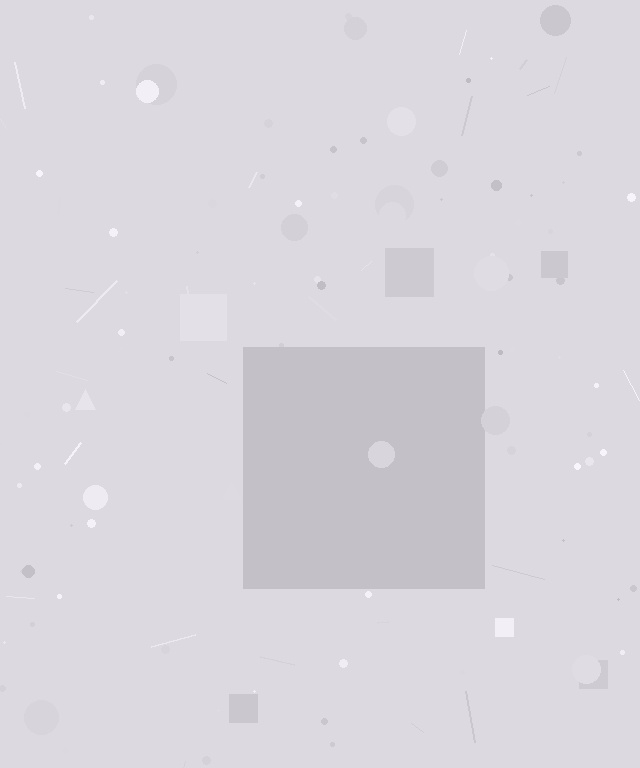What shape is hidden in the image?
A square is hidden in the image.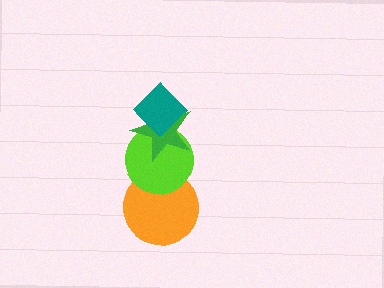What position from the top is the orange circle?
The orange circle is 4th from the top.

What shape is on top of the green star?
The teal diamond is on top of the green star.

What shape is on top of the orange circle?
The lime circle is on top of the orange circle.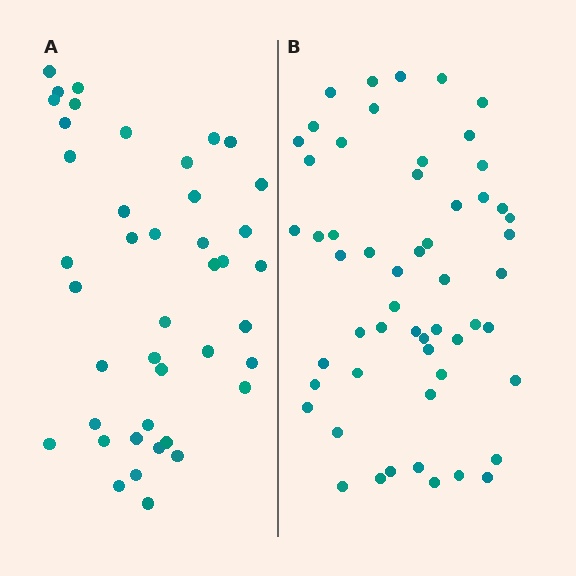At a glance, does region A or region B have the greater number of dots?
Region B (the right region) has more dots.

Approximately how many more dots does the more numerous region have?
Region B has approximately 15 more dots than region A.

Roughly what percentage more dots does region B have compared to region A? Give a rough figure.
About 30% more.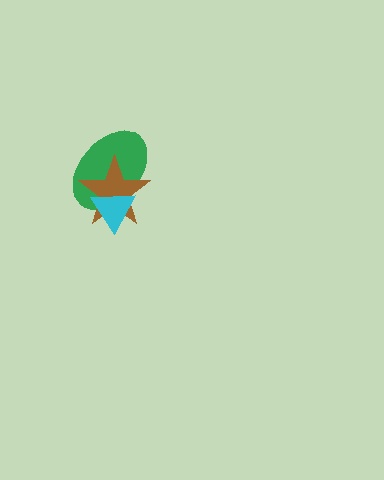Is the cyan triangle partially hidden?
No, no other shape covers it.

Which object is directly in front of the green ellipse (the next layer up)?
The brown star is directly in front of the green ellipse.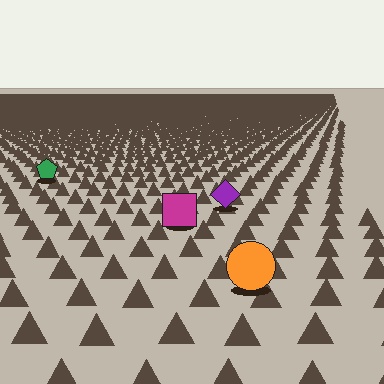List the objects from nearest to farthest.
From nearest to farthest: the orange circle, the magenta square, the purple diamond, the green pentagon.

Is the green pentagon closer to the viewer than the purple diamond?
No. The purple diamond is closer — you can tell from the texture gradient: the ground texture is coarser near it.